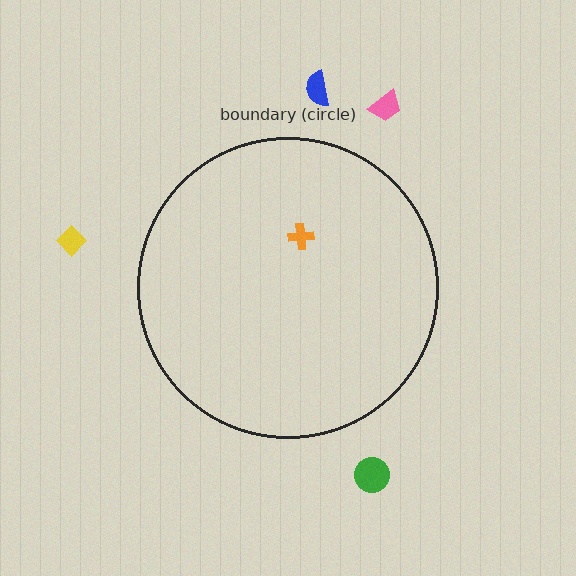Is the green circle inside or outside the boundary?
Outside.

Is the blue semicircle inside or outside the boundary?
Outside.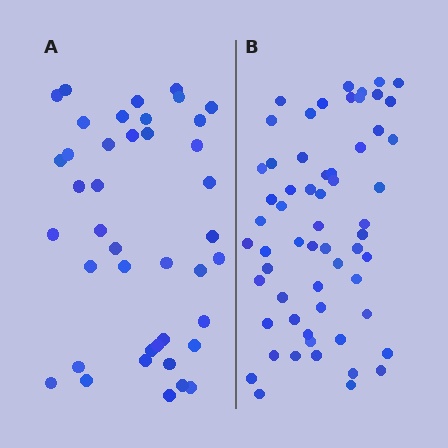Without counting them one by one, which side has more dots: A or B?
Region B (the right region) has more dots.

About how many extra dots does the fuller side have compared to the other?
Region B has approximately 20 more dots than region A.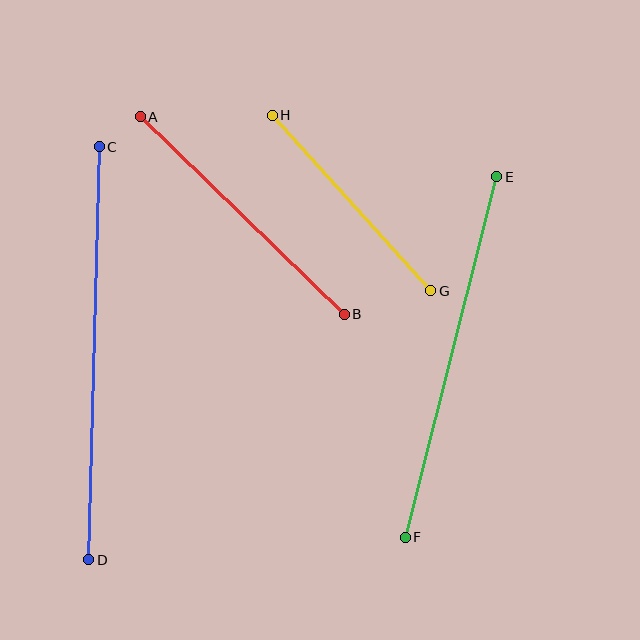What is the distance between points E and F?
The distance is approximately 372 pixels.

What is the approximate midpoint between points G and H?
The midpoint is at approximately (351, 203) pixels.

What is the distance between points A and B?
The distance is approximately 284 pixels.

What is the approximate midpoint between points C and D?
The midpoint is at approximately (94, 353) pixels.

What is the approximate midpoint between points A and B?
The midpoint is at approximately (242, 215) pixels.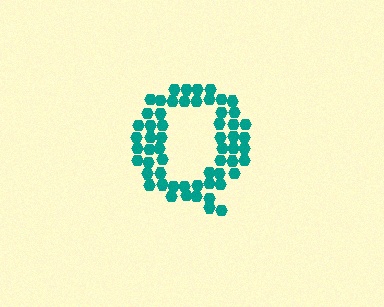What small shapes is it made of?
It is made of small hexagons.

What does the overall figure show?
The overall figure shows the letter Q.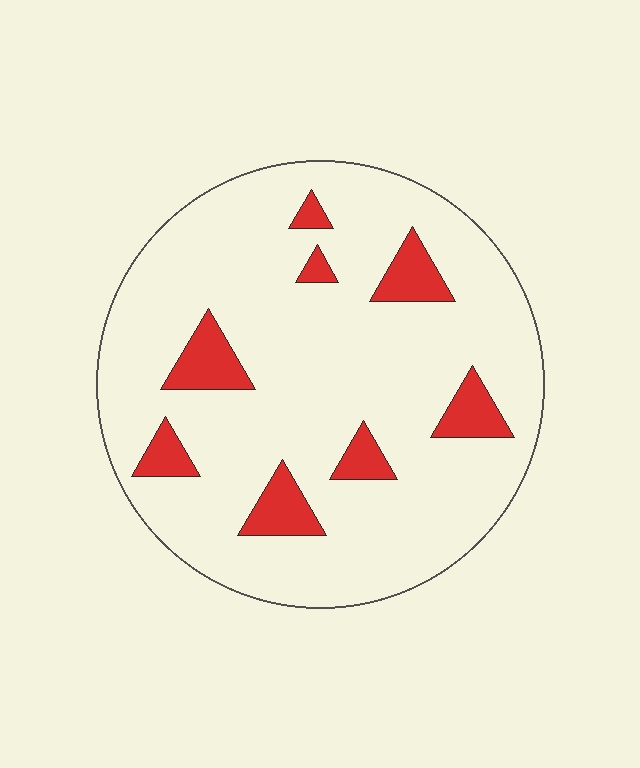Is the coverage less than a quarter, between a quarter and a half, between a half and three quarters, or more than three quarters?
Less than a quarter.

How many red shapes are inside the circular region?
8.